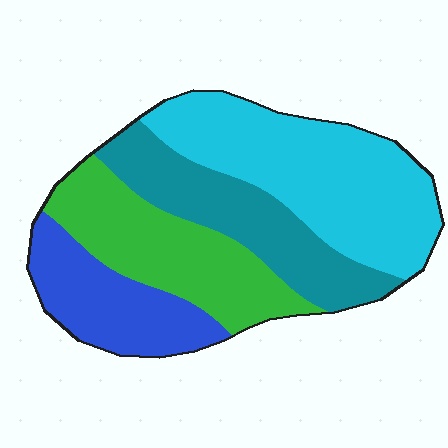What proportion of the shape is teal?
Teal takes up between a sixth and a third of the shape.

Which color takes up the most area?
Cyan, at roughly 35%.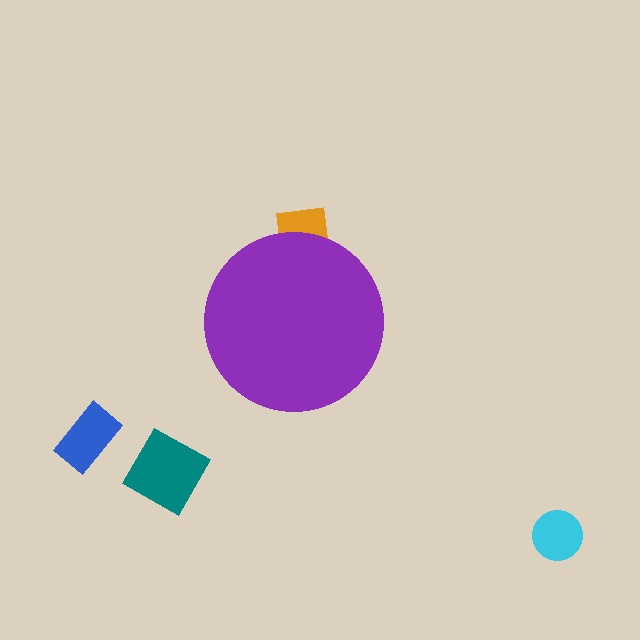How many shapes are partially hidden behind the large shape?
1 shape is partially hidden.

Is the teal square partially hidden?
No, the teal square is fully visible.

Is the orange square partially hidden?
Yes, the orange square is partially hidden behind the purple circle.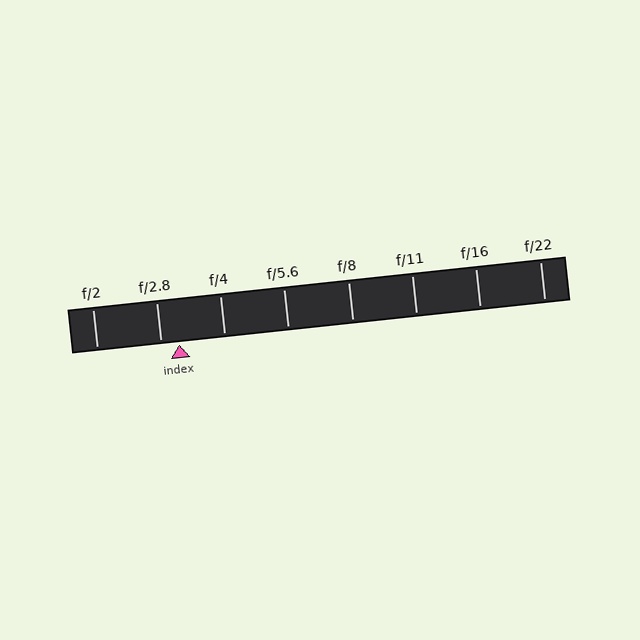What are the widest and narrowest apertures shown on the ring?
The widest aperture shown is f/2 and the narrowest is f/22.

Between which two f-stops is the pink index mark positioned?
The index mark is between f/2.8 and f/4.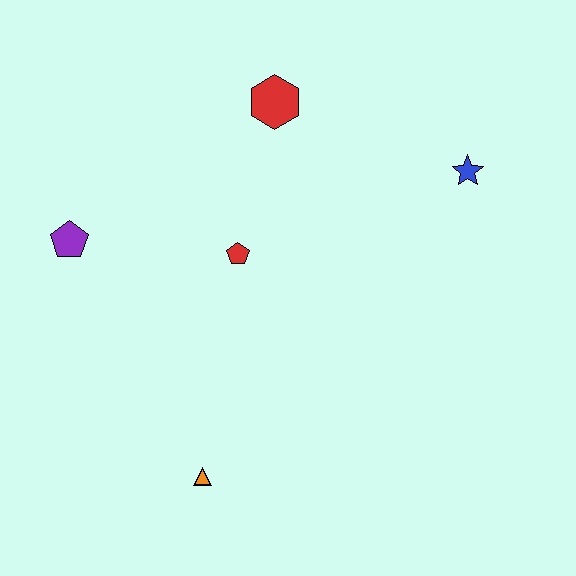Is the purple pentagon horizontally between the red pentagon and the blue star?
No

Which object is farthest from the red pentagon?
The blue star is farthest from the red pentagon.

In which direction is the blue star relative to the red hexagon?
The blue star is to the right of the red hexagon.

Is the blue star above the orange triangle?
Yes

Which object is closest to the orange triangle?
The red pentagon is closest to the orange triangle.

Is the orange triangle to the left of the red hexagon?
Yes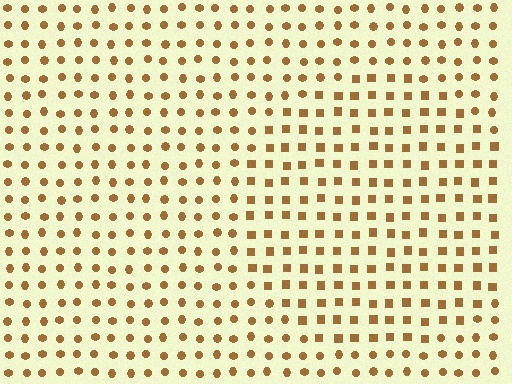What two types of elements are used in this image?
The image uses squares inside the circle region and circles outside it.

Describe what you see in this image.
The image is filled with small brown elements arranged in a uniform grid. A circle-shaped region contains squares, while the surrounding area contains circles. The boundary is defined purely by the change in element shape.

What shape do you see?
I see a circle.